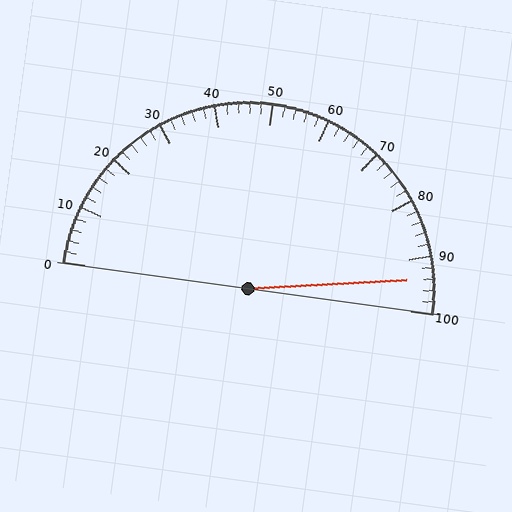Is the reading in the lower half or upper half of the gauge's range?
The reading is in the upper half of the range (0 to 100).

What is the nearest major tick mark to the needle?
The nearest major tick mark is 90.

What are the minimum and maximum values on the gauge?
The gauge ranges from 0 to 100.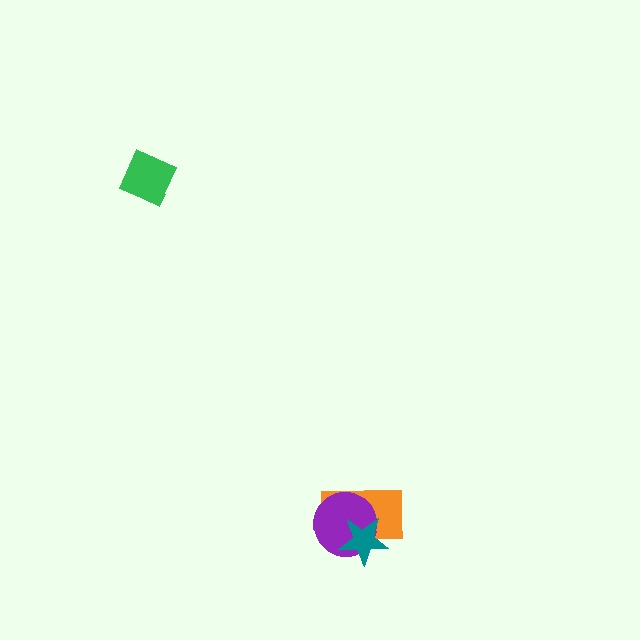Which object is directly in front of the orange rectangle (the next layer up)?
The purple circle is directly in front of the orange rectangle.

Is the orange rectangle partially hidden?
Yes, it is partially covered by another shape.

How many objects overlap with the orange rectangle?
2 objects overlap with the orange rectangle.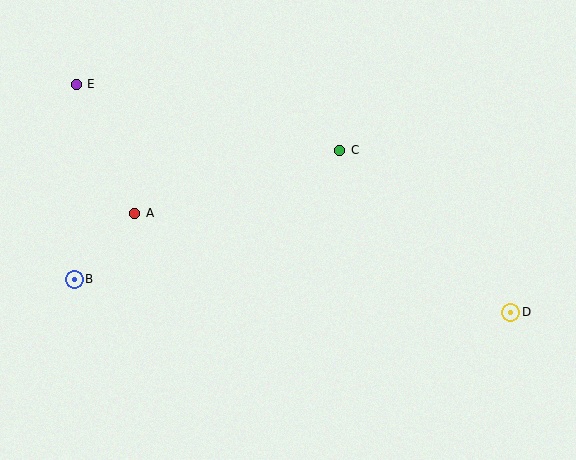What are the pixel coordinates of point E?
Point E is at (76, 84).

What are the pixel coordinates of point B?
Point B is at (74, 279).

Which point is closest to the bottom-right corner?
Point D is closest to the bottom-right corner.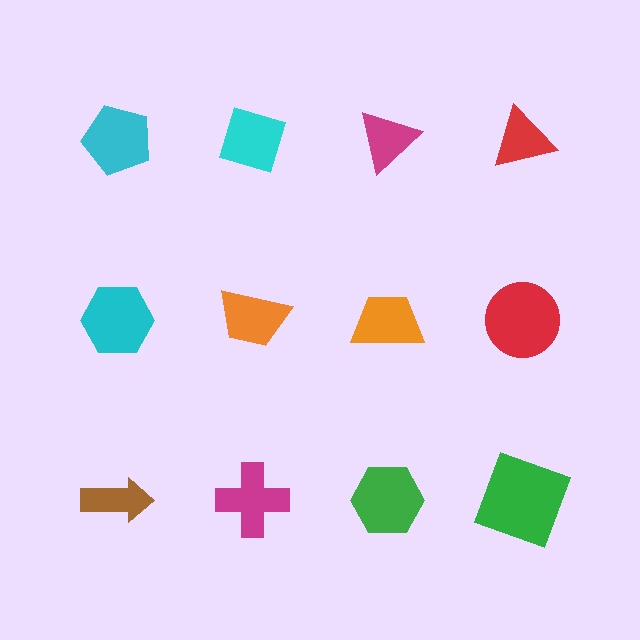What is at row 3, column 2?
A magenta cross.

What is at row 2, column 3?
An orange trapezoid.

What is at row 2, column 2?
An orange trapezoid.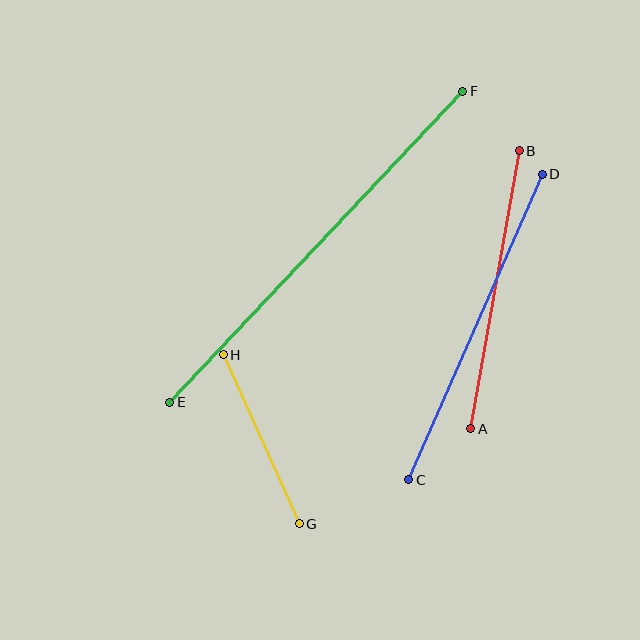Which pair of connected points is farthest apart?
Points E and F are farthest apart.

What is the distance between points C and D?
The distance is approximately 333 pixels.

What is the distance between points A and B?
The distance is approximately 282 pixels.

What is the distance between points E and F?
The distance is approximately 427 pixels.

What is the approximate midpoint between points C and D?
The midpoint is at approximately (475, 327) pixels.